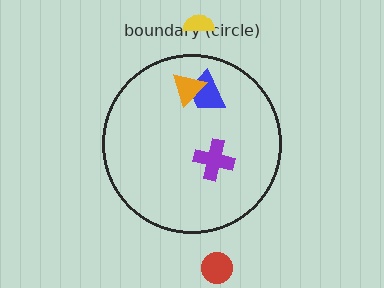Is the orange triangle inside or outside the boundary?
Inside.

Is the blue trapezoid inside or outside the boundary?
Inside.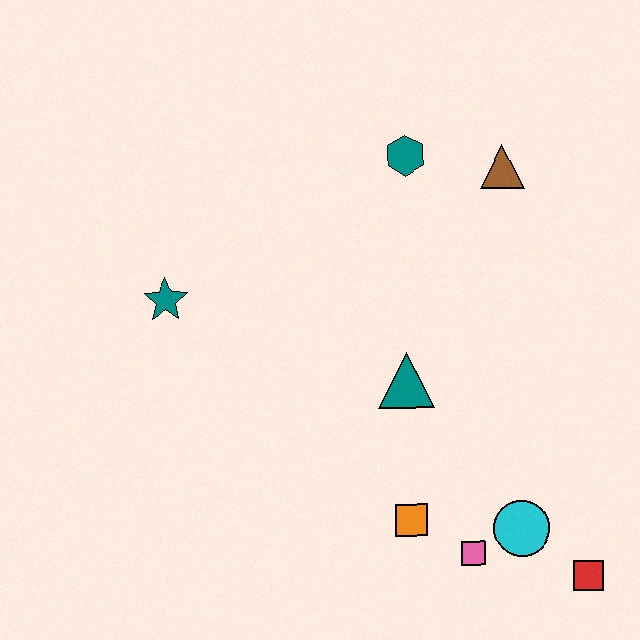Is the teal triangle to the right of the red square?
No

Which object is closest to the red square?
The cyan circle is closest to the red square.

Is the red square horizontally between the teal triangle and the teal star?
No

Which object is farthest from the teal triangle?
The red square is farthest from the teal triangle.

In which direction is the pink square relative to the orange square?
The pink square is to the right of the orange square.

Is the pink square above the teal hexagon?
No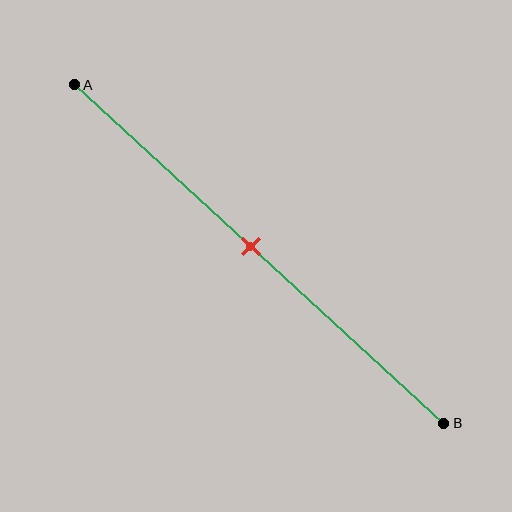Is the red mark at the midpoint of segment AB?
Yes, the mark is approximately at the midpoint.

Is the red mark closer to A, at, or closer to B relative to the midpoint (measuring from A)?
The red mark is approximately at the midpoint of segment AB.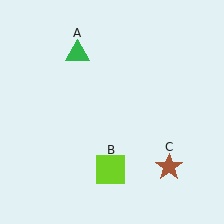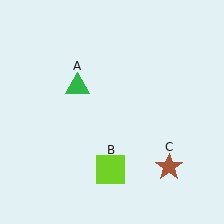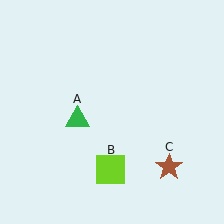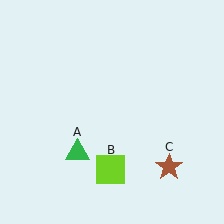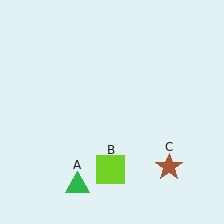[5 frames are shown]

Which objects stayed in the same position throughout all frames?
Lime square (object B) and brown star (object C) remained stationary.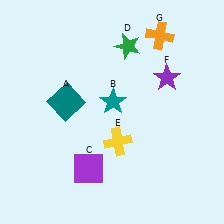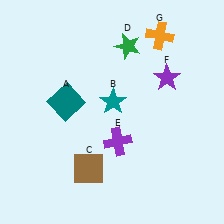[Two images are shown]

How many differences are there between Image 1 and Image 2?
There are 2 differences between the two images.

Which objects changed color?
C changed from purple to brown. E changed from yellow to purple.